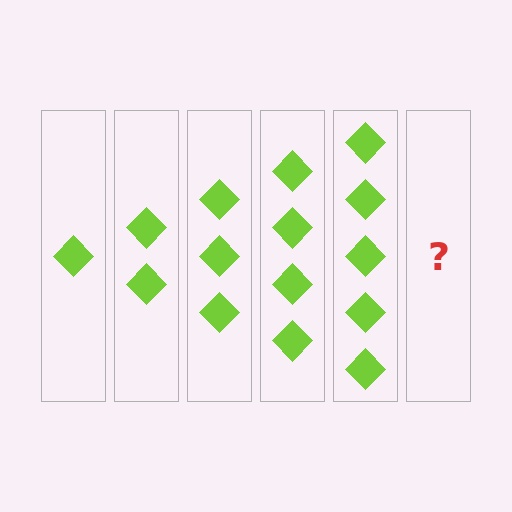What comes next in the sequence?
The next element should be 6 diamonds.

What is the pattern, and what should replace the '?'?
The pattern is that each step adds one more diamond. The '?' should be 6 diamonds.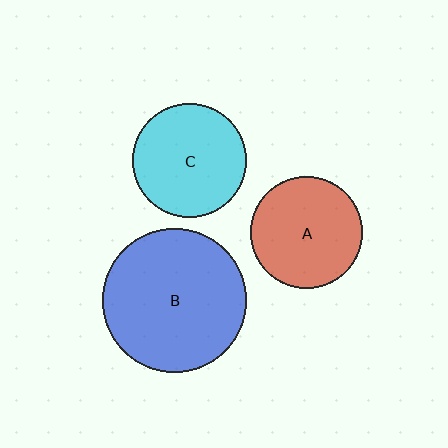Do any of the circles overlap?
No, none of the circles overlap.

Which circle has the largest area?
Circle B (blue).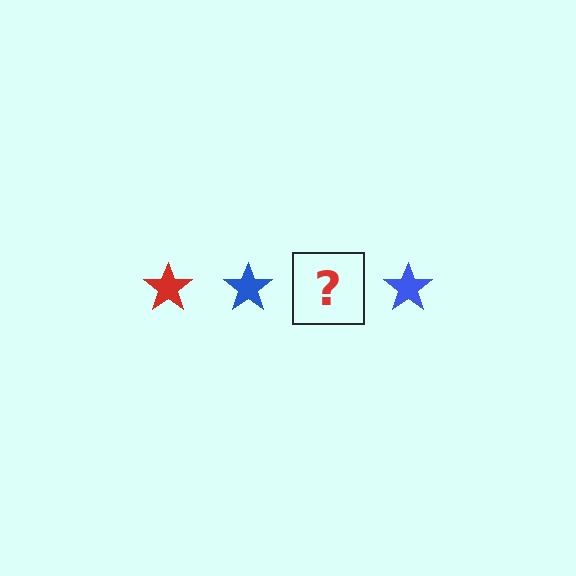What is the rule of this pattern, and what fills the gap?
The rule is that the pattern cycles through red, blue stars. The gap should be filled with a red star.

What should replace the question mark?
The question mark should be replaced with a red star.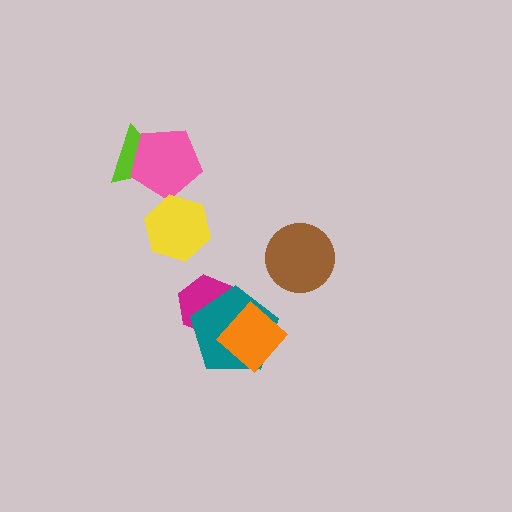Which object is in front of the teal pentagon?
The orange diamond is in front of the teal pentagon.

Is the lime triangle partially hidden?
Yes, it is partially covered by another shape.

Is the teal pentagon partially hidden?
Yes, it is partially covered by another shape.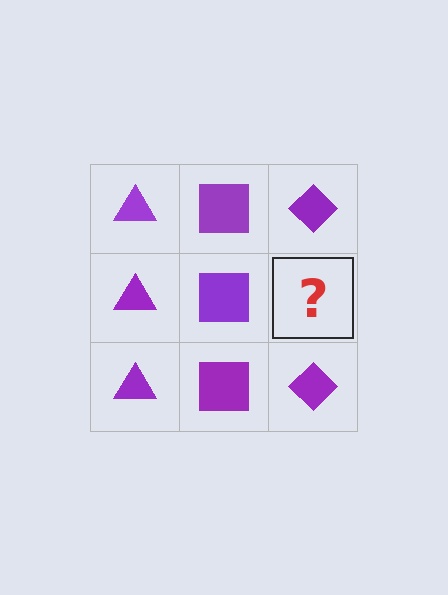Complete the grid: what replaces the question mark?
The question mark should be replaced with a purple diamond.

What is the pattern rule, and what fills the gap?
The rule is that each column has a consistent shape. The gap should be filled with a purple diamond.